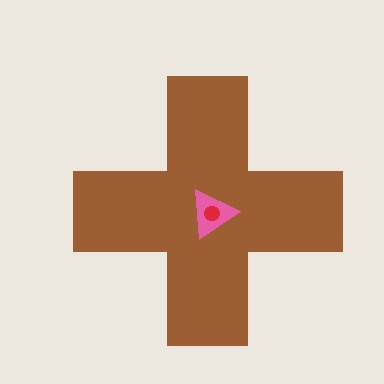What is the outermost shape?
The brown cross.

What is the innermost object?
The red circle.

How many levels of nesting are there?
3.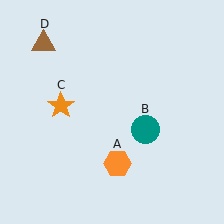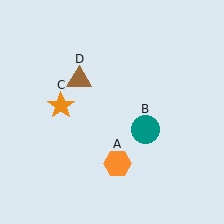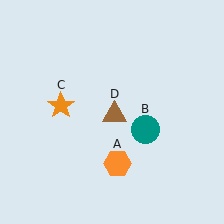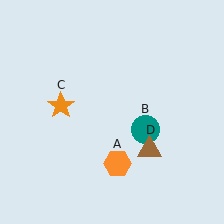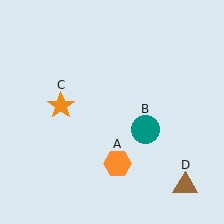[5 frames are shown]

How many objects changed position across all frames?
1 object changed position: brown triangle (object D).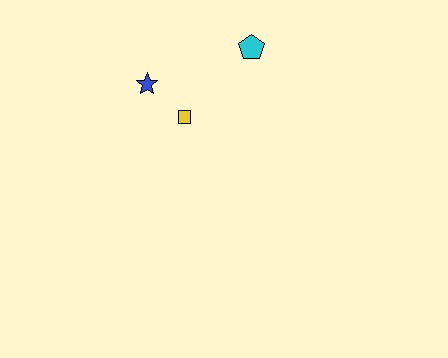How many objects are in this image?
There are 3 objects.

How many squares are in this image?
There is 1 square.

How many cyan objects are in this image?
There is 1 cyan object.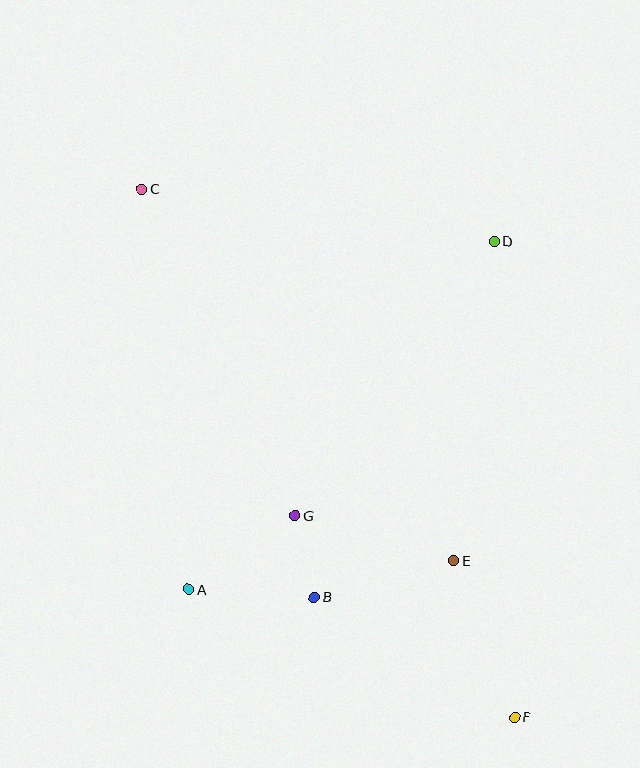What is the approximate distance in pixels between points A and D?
The distance between A and D is approximately 463 pixels.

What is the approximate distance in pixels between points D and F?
The distance between D and F is approximately 476 pixels.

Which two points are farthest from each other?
Points C and F are farthest from each other.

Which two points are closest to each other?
Points B and G are closest to each other.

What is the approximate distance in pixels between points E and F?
The distance between E and F is approximately 168 pixels.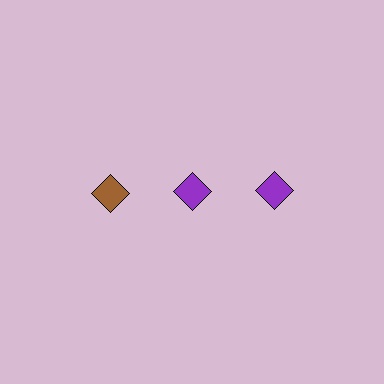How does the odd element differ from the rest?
It has a different color: brown instead of purple.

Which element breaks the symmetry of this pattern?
The brown diamond in the top row, leftmost column breaks the symmetry. All other shapes are purple diamonds.